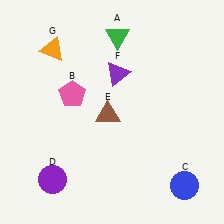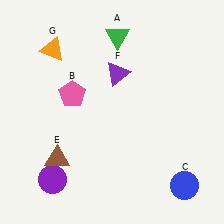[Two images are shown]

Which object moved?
The brown triangle (E) moved left.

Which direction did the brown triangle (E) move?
The brown triangle (E) moved left.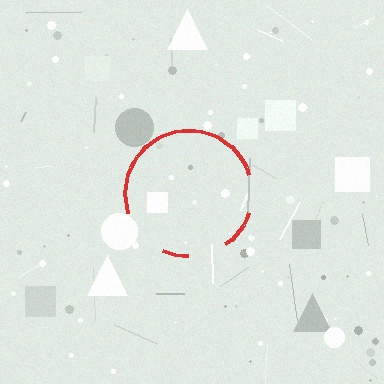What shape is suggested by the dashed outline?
The dashed outline suggests a circle.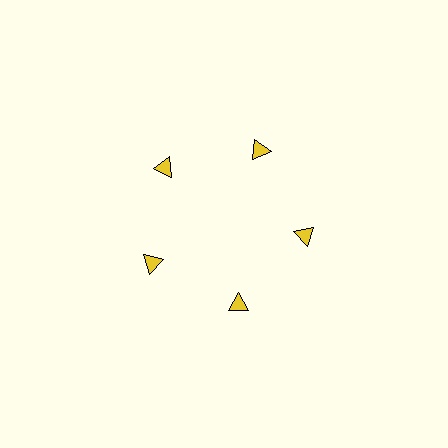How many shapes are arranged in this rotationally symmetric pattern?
There are 5 shapes, arranged in 5 groups of 1.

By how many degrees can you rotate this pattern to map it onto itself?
The pattern maps onto itself every 72 degrees of rotation.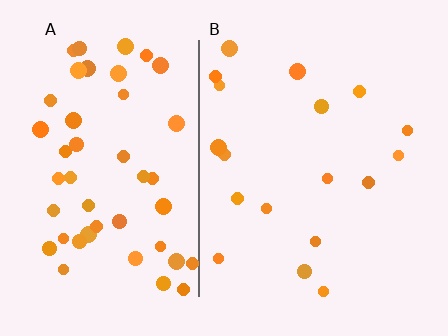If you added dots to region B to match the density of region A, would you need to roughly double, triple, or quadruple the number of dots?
Approximately triple.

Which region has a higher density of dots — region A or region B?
A (the left).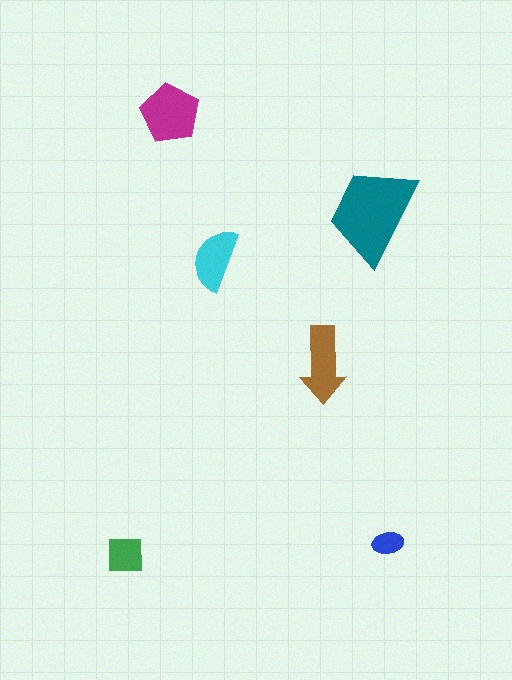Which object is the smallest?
The blue ellipse.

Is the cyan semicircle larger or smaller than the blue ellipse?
Larger.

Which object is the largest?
The teal trapezoid.